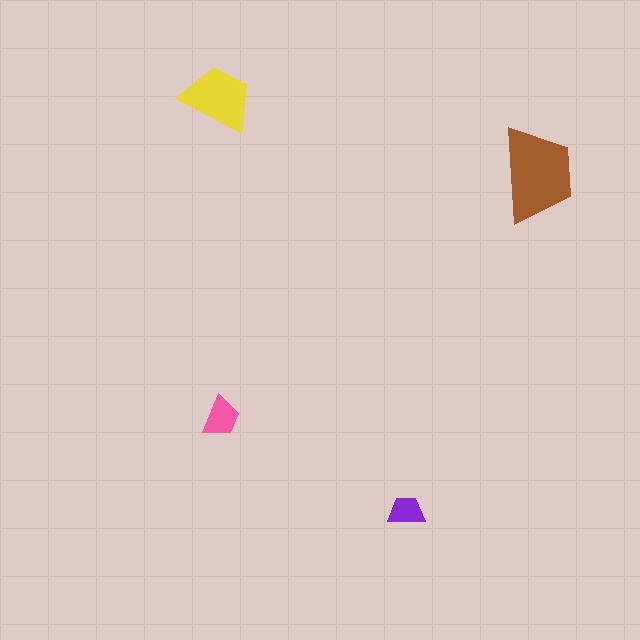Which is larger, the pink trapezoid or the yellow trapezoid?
The yellow one.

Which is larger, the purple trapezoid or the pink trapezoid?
The pink one.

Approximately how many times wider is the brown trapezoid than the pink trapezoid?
About 2.5 times wider.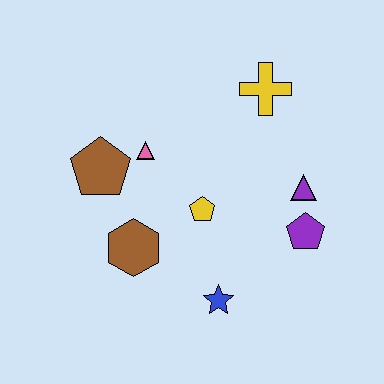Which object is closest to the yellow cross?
The purple triangle is closest to the yellow cross.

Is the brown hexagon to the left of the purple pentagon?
Yes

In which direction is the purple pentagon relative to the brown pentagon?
The purple pentagon is to the right of the brown pentagon.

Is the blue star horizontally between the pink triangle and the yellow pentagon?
No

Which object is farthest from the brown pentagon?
The purple pentagon is farthest from the brown pentagon.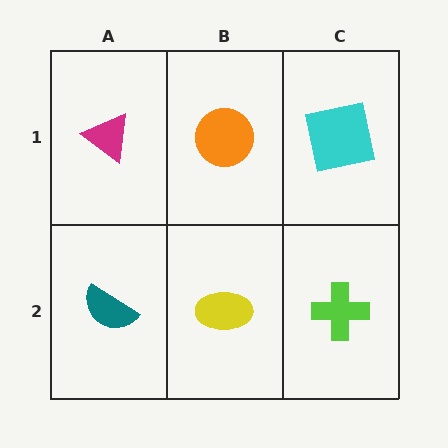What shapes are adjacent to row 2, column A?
A magenta triangle (row 1, column A), a yellow ellipse (row 2, column B).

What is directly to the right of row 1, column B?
A cyan square.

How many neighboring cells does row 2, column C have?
2.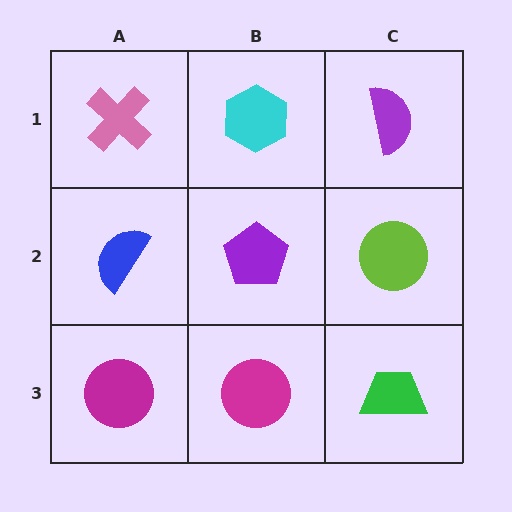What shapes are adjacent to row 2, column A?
A pink cross (row 1, column A), a magenta circle (row 3, column A), a purple pentagon (row 2, column B).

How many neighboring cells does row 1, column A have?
2.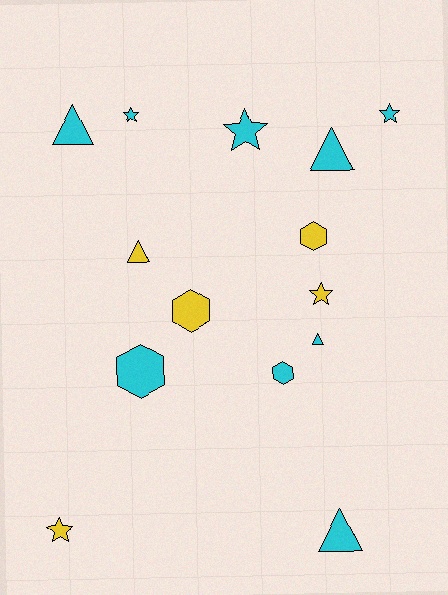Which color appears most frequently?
Cyan, with 9 objects.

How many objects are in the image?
There are 14 objects.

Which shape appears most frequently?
Triangle, with 5 objects.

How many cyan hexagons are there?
There are 2 cyan hexagons.